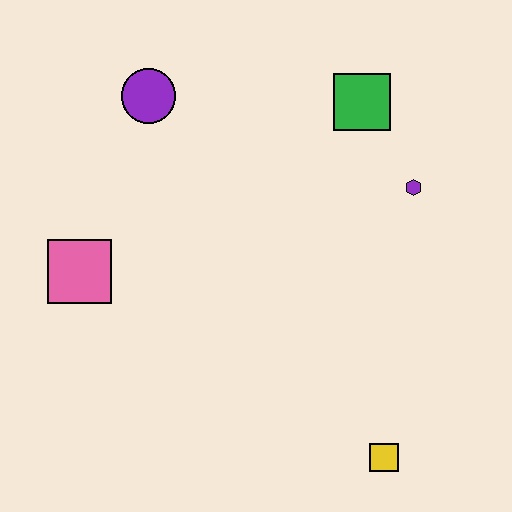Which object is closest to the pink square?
The purple circle is closest to the pink square.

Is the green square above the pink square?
Yes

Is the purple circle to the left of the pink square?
No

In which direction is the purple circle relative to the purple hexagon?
The purple circle is to the left of the purple hexagon.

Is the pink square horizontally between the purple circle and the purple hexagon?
No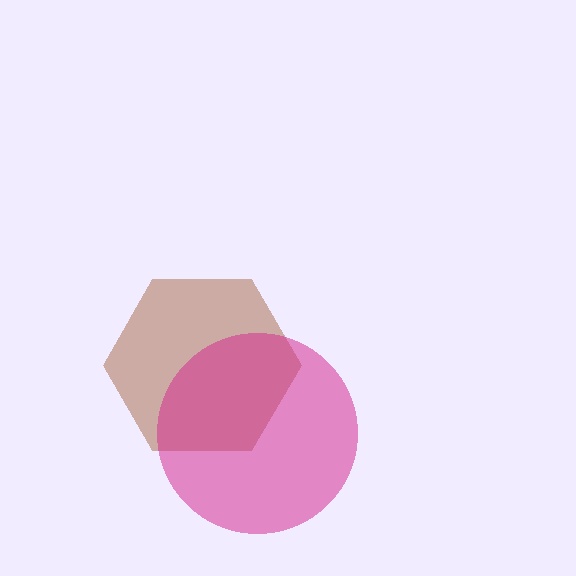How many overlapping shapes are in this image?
There are 2 overlapping shapes in the image.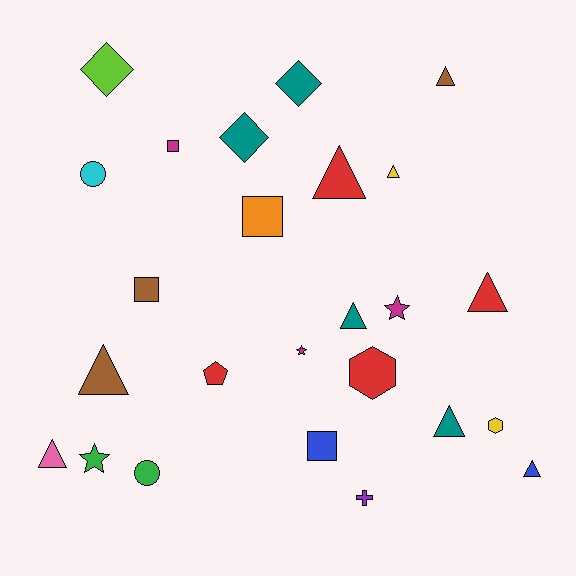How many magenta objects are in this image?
There are 3 magenta objects.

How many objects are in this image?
There are 25 objects.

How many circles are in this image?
There are 2 circles.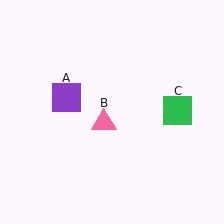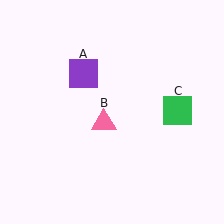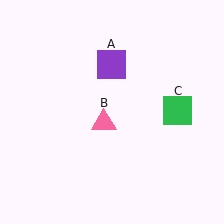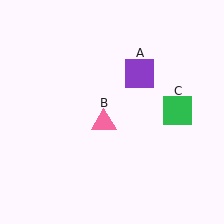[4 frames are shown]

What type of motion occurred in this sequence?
The purple square (object A) rotated clockwise around the center of the scene.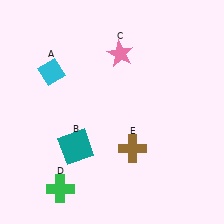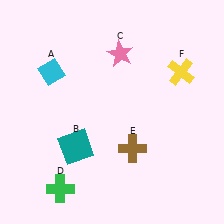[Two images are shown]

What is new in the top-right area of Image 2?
A yellow cross (F) was added in the top-right area of Image 2.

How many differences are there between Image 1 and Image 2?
There is 1 difference between the two images.